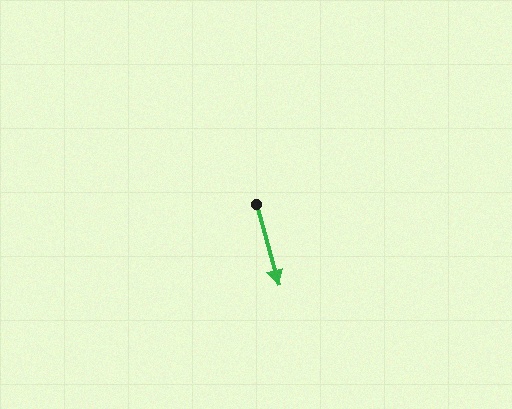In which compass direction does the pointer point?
South.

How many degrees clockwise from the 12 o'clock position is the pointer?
Approximately 164 degrees.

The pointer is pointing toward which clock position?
Roughly 5 o'clock.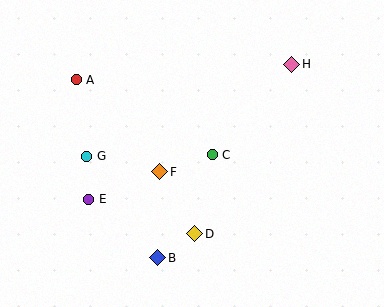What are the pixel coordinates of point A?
Point A is at (76, 80).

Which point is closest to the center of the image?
Point C at (212, 155) is closest to the center.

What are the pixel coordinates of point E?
Point E is at (89, 199).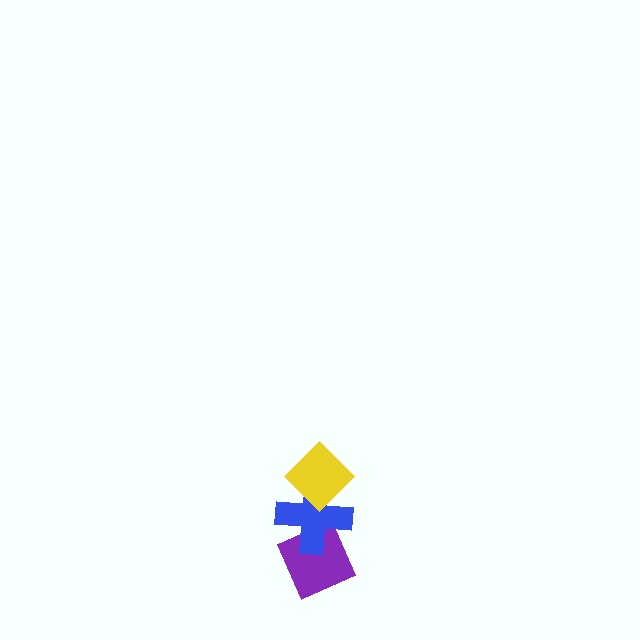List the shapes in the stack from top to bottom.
From top to bottom: the yellow diamond, the blue cross, the purple diamond.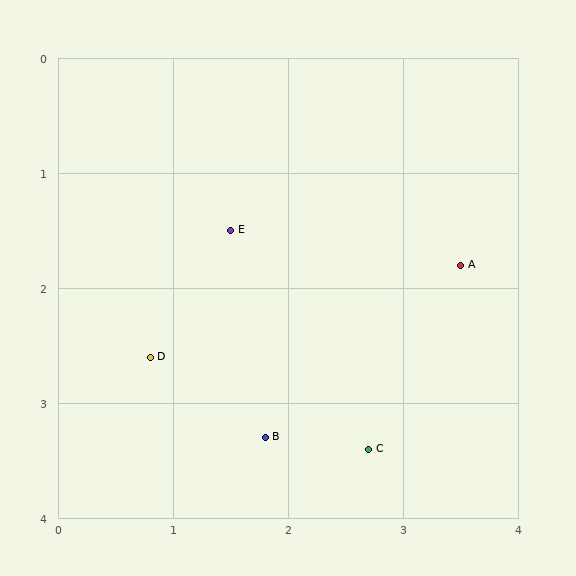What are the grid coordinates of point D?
Point D is at approximately (0.8, 2.6).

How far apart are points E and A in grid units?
Points E and A are about 2.0 grid units apart.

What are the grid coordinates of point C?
Point C is at approximately (2.7, 3.4).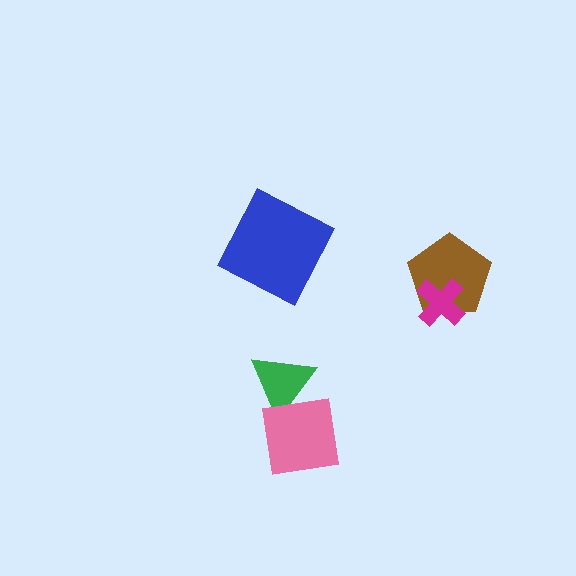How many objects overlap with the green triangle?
1 object overlaps with the green triangle.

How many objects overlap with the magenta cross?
1 object overlaps with the magenta cross.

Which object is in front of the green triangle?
The pink square is in front of the green triangle.